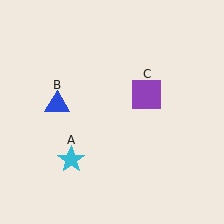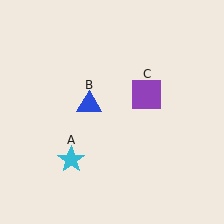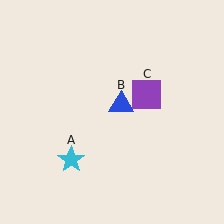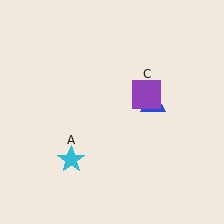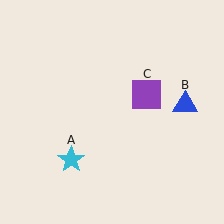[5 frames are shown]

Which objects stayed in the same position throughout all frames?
Cyan star (object A) and purple square (object C) remained stationary.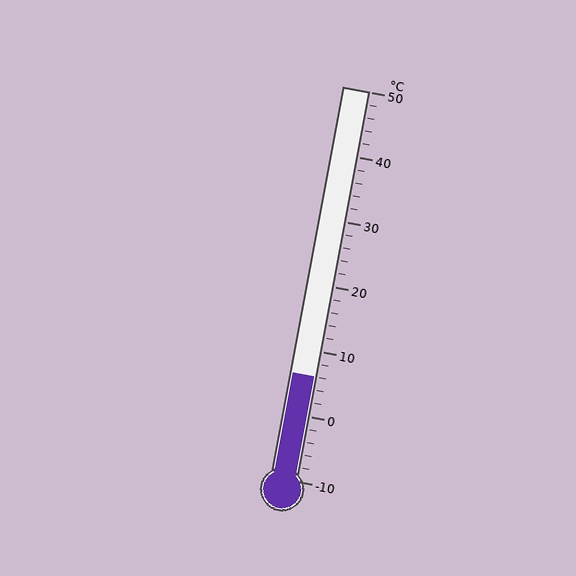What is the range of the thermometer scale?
The thermometer scale ranges from -10°C to 50°C.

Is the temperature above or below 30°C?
The temperature is below 30°C.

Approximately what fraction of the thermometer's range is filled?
The thermometer is filled to approximately 25% of its range.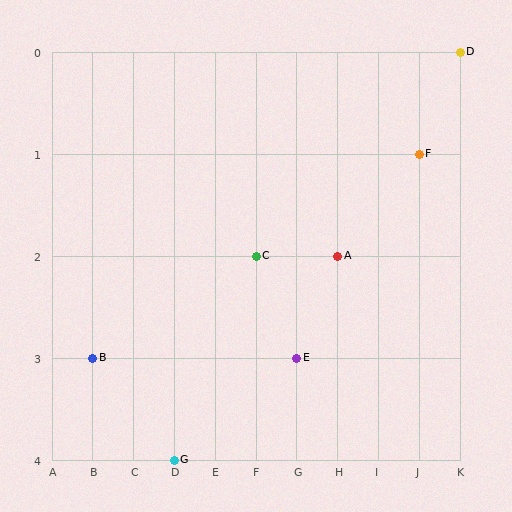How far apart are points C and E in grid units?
Points C and E are 1 column and 1 row apart (about 1.4 grid units diagonally).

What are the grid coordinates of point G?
Point G is at grid coordinates (D, 4).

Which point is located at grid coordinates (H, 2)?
Point A is at (H, 2).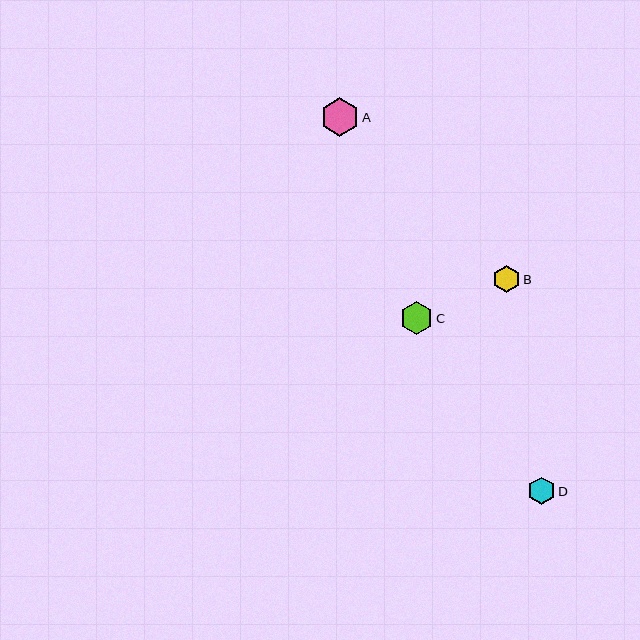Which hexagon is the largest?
Hexagon A is the largest with a size of approximately 39 pixels.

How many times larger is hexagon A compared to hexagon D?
Hexagon A is approximately 1.4 times the size of hexagon D.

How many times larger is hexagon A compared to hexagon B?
Hexagon A is approximately 1.4 times the size of hexagon B.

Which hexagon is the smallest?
Hexagon B is the smallest with a size of approximately 27 pixels.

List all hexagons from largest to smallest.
From largest to smallest: A, C, D, B.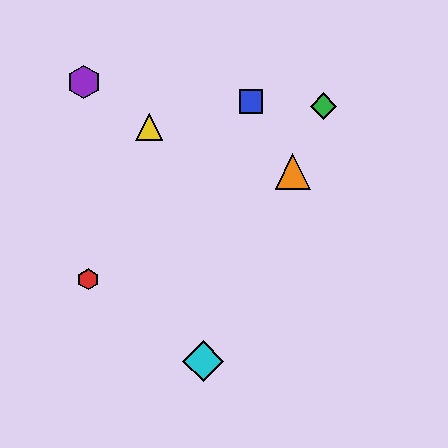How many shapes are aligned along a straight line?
3 shapes (the green diamond, the orange triangle, the cyan diamond) are aligned along a straight line.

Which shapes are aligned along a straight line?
The green diamond, the orange triangle, the cyan diamond are aligned along a straight line.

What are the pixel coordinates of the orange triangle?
The orange triangle is at (293, 171).